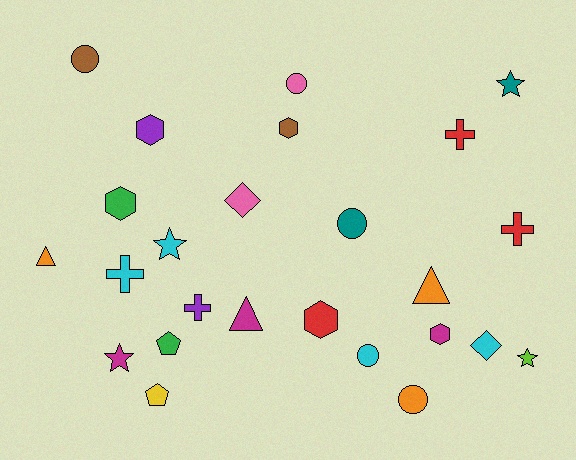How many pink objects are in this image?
There are 2 pink objects.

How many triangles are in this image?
There are 3 triangles.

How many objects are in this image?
There are 25 objects.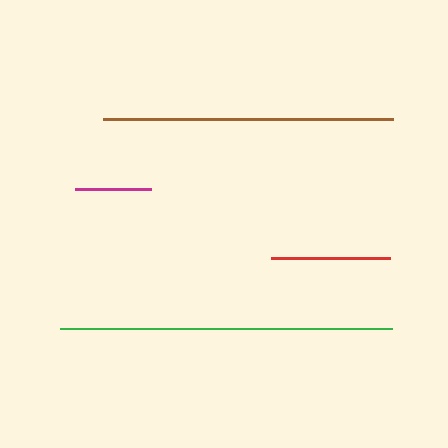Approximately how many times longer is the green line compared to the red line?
The green line is approximately 2.8 times the length of the red line.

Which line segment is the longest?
The green line is the longest at approximately 333 pixels.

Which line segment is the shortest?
The magenta line is the shortest at approximately 76 pixels.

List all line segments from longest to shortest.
From longest to shortest: green, brown, red, magenta.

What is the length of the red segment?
The red segment is approximately 119 pixels long.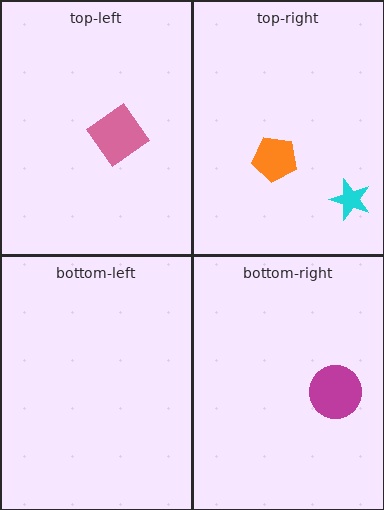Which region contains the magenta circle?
The bottom-right region.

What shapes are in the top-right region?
The orange pentagon, the cyan star.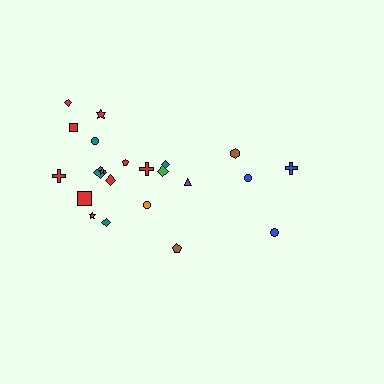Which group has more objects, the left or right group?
The left group.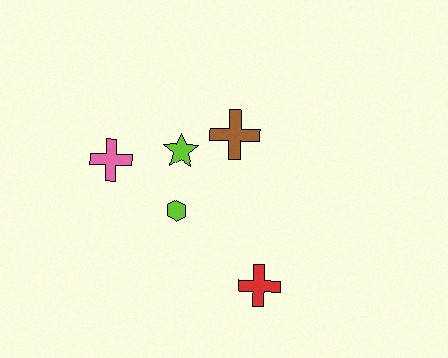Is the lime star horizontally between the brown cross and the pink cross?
Yes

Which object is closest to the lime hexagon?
The lime star is closest to the lime hexagon.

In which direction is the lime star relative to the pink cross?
The lime star is to the right of the pink cross.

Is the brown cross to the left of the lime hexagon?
No